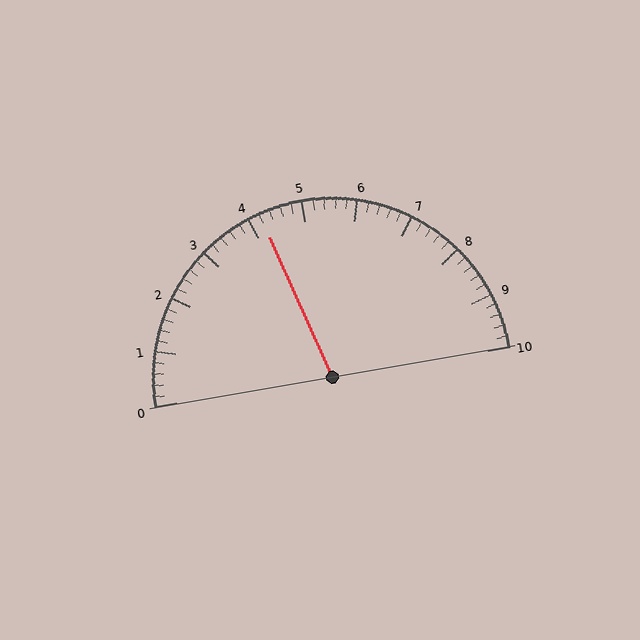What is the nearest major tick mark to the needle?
The nearest major tick mark is 4.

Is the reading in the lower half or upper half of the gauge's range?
The reading is in the lower half of the range (0 to 10).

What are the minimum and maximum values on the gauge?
The gauge ranges from 0 to 10.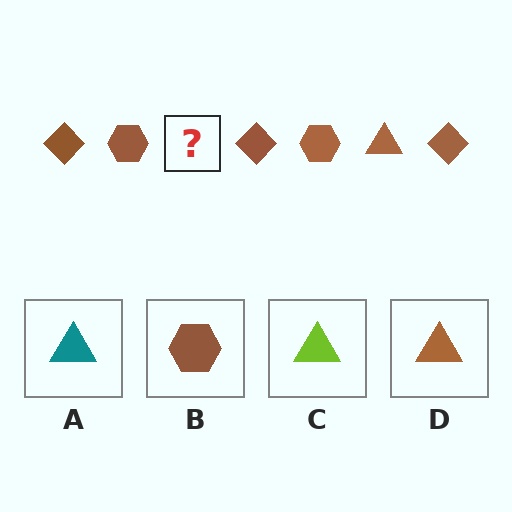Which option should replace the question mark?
Option D.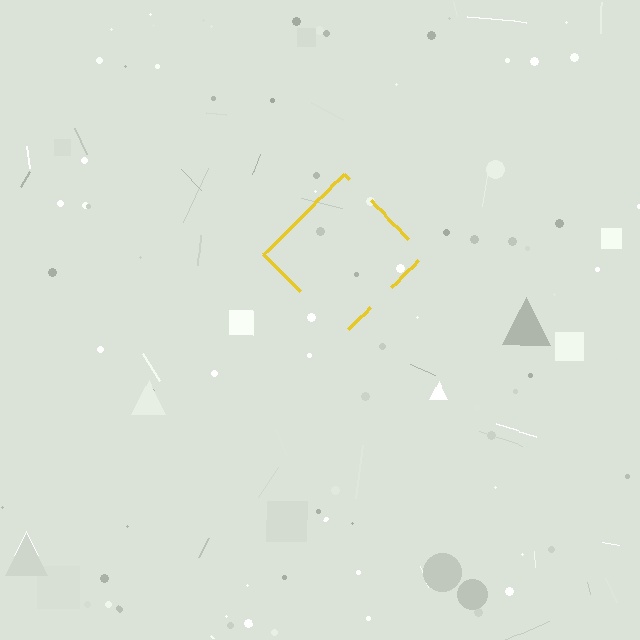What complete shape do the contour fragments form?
The contour fragments form a diamond.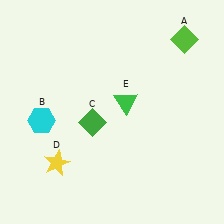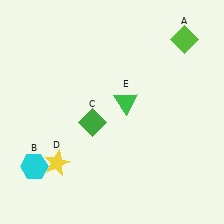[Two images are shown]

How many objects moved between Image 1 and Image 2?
1 object moved between the two images.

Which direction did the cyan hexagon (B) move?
The cyan hexagon (B) moved down.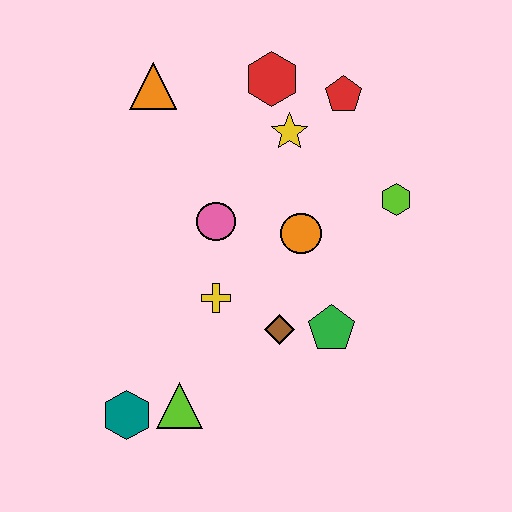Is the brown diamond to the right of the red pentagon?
No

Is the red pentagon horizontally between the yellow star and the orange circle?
No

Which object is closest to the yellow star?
The red hexagon is closest to the yellow star.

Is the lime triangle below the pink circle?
Yes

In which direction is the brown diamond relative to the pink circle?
The brown diamond is below the pink circle.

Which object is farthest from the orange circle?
The teal hexagon is farthest from the orange circle.